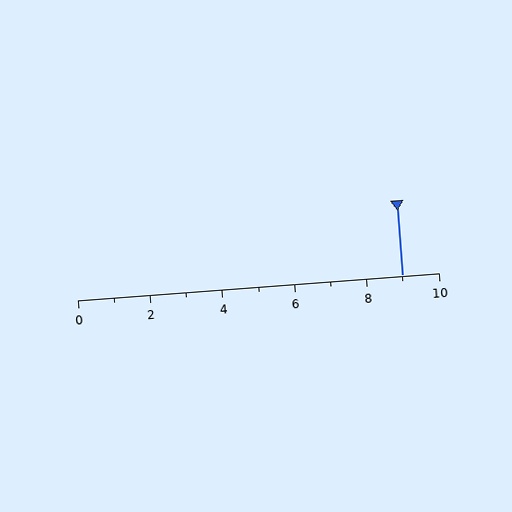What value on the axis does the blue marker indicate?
The marker indicates approximately 9.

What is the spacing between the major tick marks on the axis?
The major ticks are spaced 2 apart.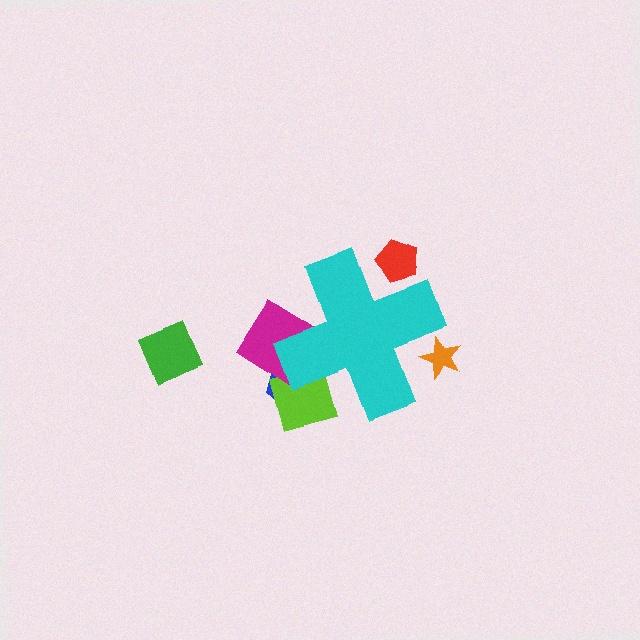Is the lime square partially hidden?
Yes, the lime square is partially hidden behind the cyan cross.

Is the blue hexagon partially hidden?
Yes, the blue hexagon is partially hidden behind the cyan cross.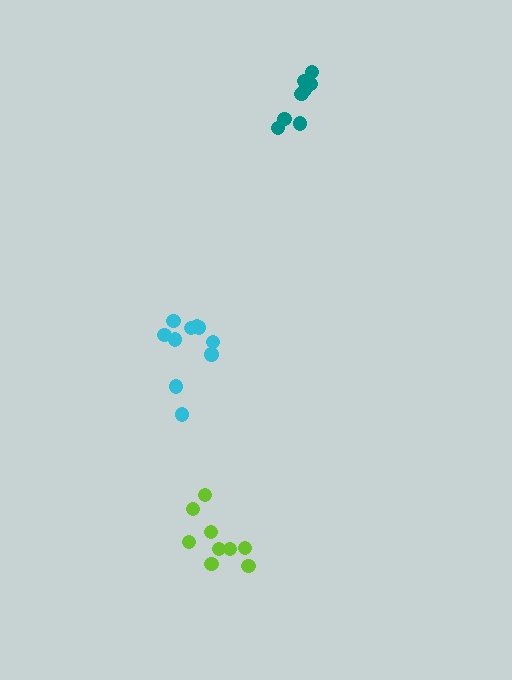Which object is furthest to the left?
The cyan cluster is leftmost.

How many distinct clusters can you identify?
There are 3 distinct clusters.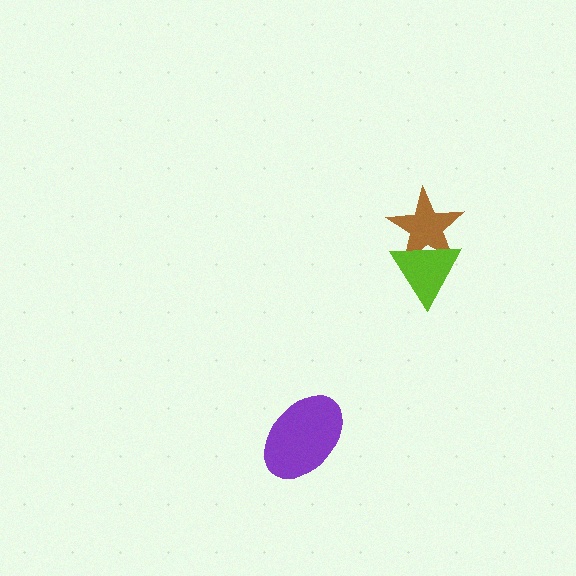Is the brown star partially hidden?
Yes, it is partially covered by another shape.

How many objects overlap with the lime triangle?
1 object overlaps with the lime triangle.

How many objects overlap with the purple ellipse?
0 objects overlap with the purple ellipse.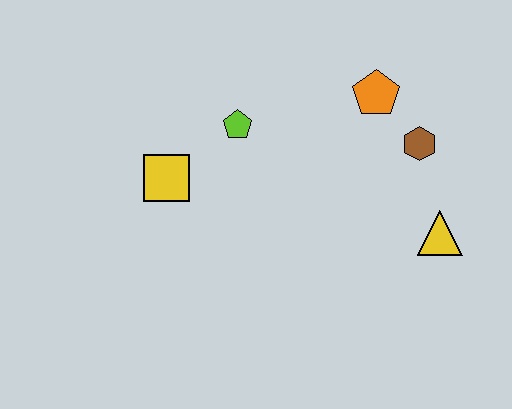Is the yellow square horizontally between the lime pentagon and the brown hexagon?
No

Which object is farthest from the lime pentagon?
The yellow triangle is farthest from the lime pentagon.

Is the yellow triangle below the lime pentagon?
Yes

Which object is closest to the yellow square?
The lime pentagon is closest to the yellow square.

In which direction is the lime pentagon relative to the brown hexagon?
The lime pentagon is to the left of the brown hexagon.